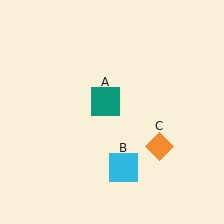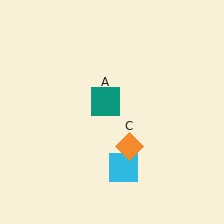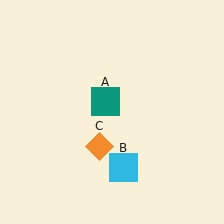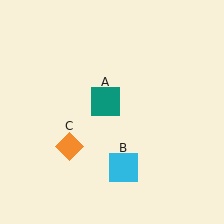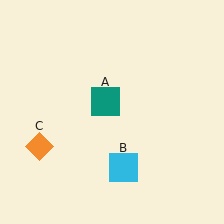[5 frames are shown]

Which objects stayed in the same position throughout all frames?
Teal square (object A) and cyan square (object B) remained stationary.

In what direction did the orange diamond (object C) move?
The orange diamond (object C) moved left.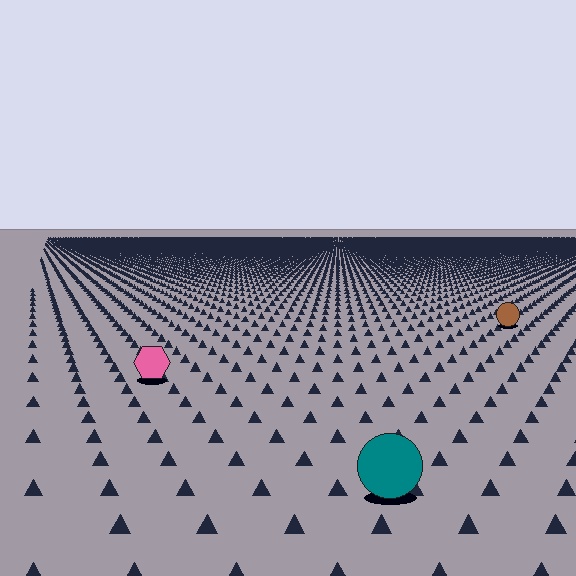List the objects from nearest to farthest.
From nearest to farthest: the teal circle, the pink hexagon, the brown circle.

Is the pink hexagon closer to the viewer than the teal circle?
No. The teal circle is closer — you can tell from the texture gradient: the ground texture is coarser near it.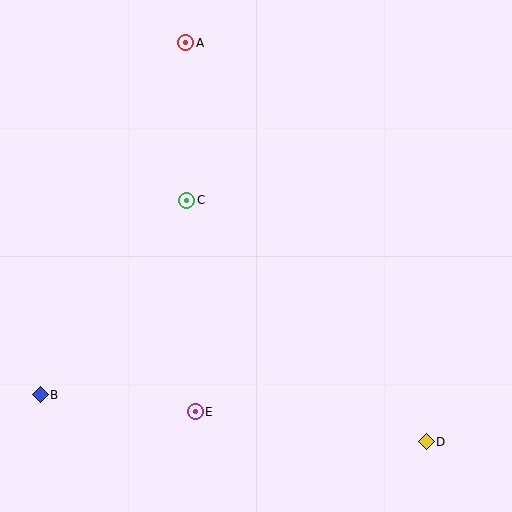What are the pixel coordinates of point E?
Point E is at (195, 412).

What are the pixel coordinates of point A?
Point A is at (186, 43).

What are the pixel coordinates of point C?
Point C is at (187, 200).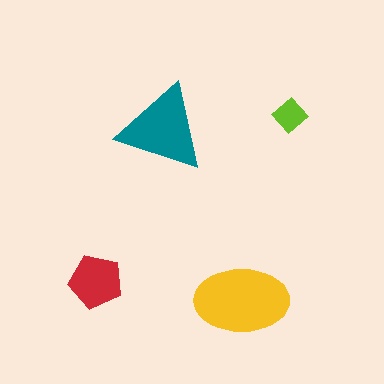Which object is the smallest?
The lime diamond.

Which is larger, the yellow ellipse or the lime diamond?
The yellow ellipse.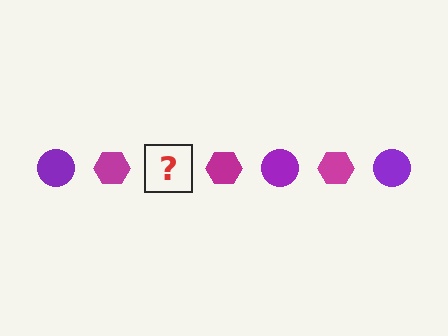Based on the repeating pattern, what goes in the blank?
The blank should be a purple circle.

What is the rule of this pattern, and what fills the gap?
The rule is that the pattern alternates between purple circle and magenta hexagon. The gap should be filled with a purple circle.